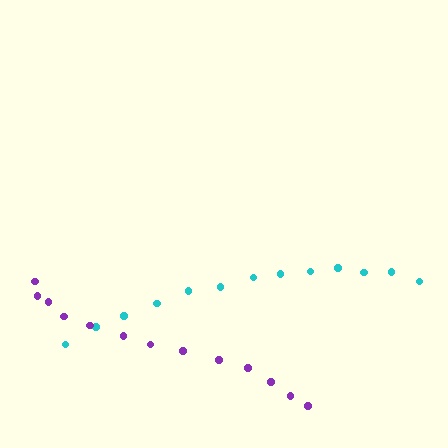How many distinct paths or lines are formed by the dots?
There are 2 distinct paths.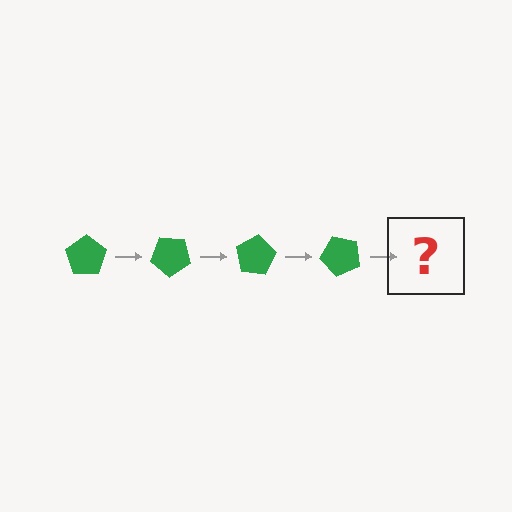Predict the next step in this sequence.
The next step is a green pentagon rotated 160 degrees.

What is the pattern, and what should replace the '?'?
The pattern is that the pentagon rotates 40 degrees each step. The '?' should be a green pentagon rotated 160 degrees.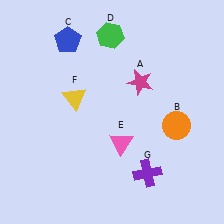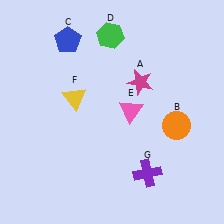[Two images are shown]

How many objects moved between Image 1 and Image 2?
1 object moved between the two images.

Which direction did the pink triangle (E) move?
The pink triangle (E) moved up.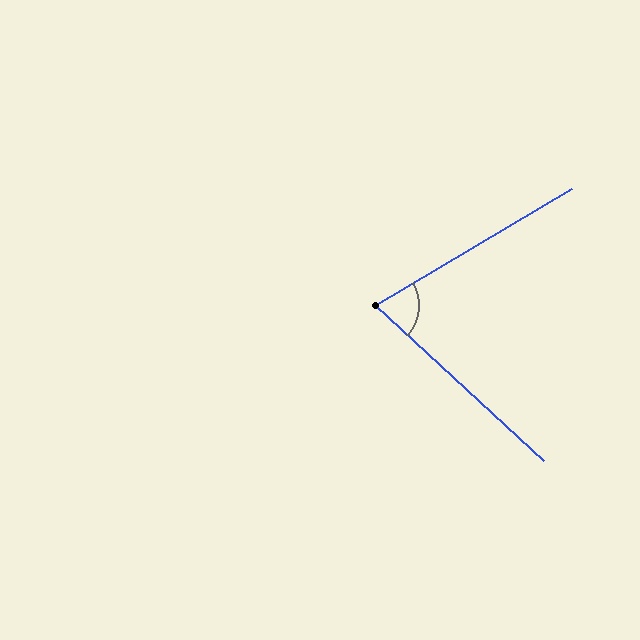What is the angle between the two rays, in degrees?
Approximately 73 degrees.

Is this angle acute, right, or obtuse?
It is acute.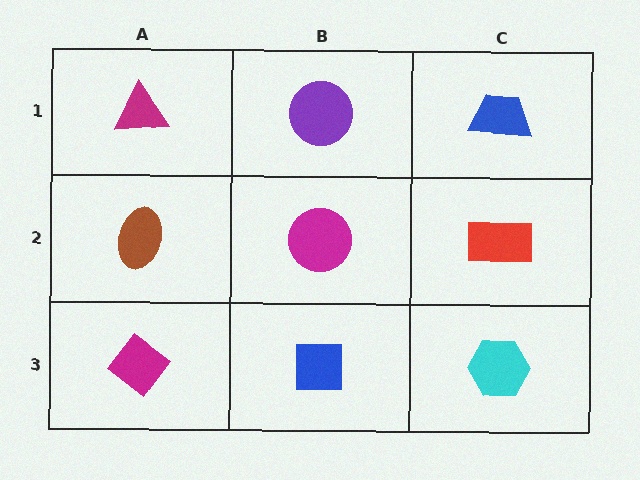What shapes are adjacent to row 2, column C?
A blue trapezoid (row 1, column C), a cyan hexagon (row 3, column C), a magenta circle (row 2, column B).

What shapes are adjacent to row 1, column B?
A magenta circle (row 2, column B), a magenta triangle (row 1, column A), a blue trapezoid (row 1, column C).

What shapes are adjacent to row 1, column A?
A brown ellipse (row 2, column A), a purple circle (row 1, column B).